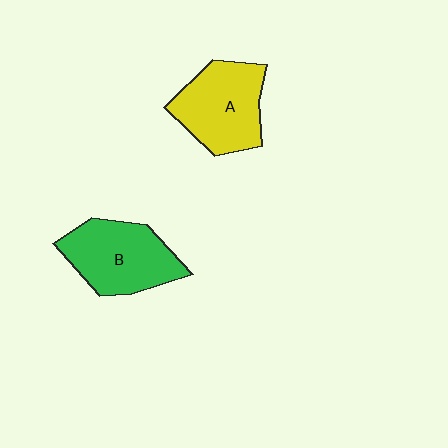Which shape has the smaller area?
Shape A (yellow).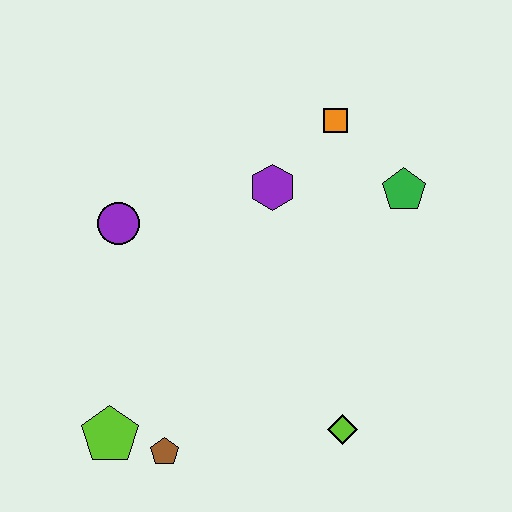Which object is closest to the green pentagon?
The orange square is closest to the green pentagon.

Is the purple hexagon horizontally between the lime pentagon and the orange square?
Yes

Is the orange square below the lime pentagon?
No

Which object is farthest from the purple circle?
The lime diamond is farthest from the purple circle.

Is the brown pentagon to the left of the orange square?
Yes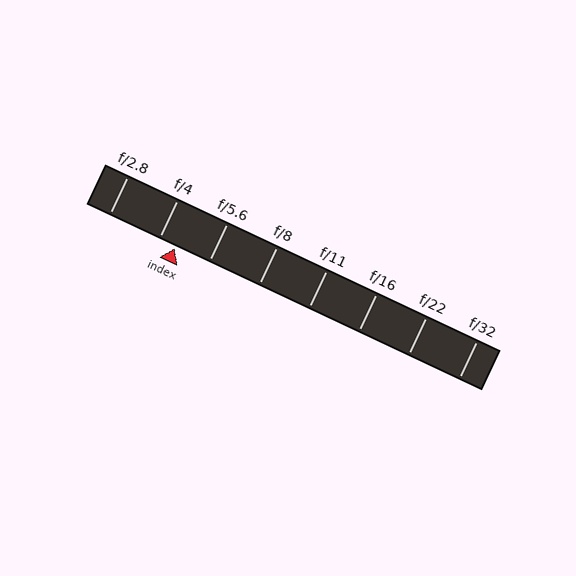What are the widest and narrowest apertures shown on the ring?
The widest aperture shown is f/2.8 and the narrowest is f/32.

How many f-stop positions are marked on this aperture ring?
There are 8 f-stop positions marked.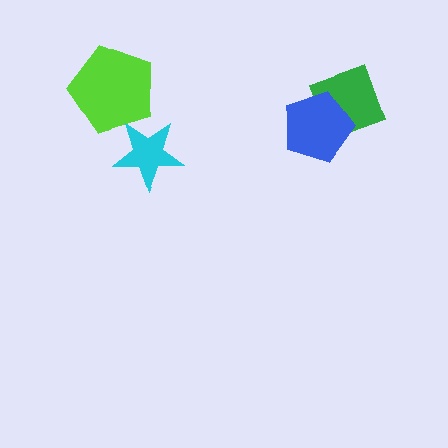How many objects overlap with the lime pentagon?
1 object overlaps with the lime pentagon.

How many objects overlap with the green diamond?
1 object overlaps with the green diamond.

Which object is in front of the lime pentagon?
The cyan star is in front of the lime pentagon.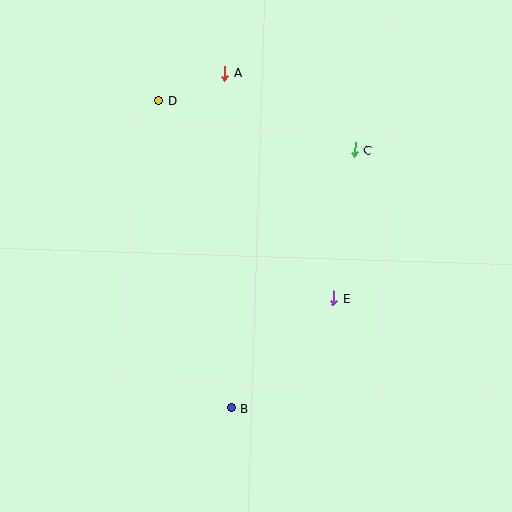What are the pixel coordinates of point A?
Point A is at (224, 73).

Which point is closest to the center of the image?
Point E at (333, 298) is closest to the center.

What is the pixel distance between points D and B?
The distance between D and B is 316 pixels.